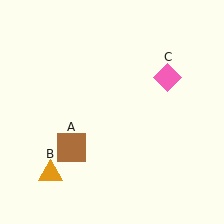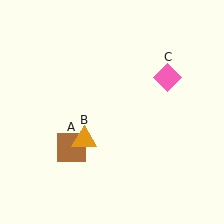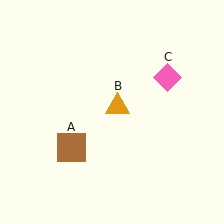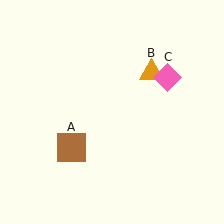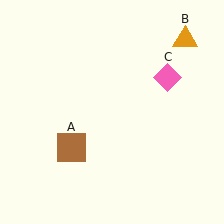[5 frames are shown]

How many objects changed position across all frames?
1 object changed position: orange triangle (object B).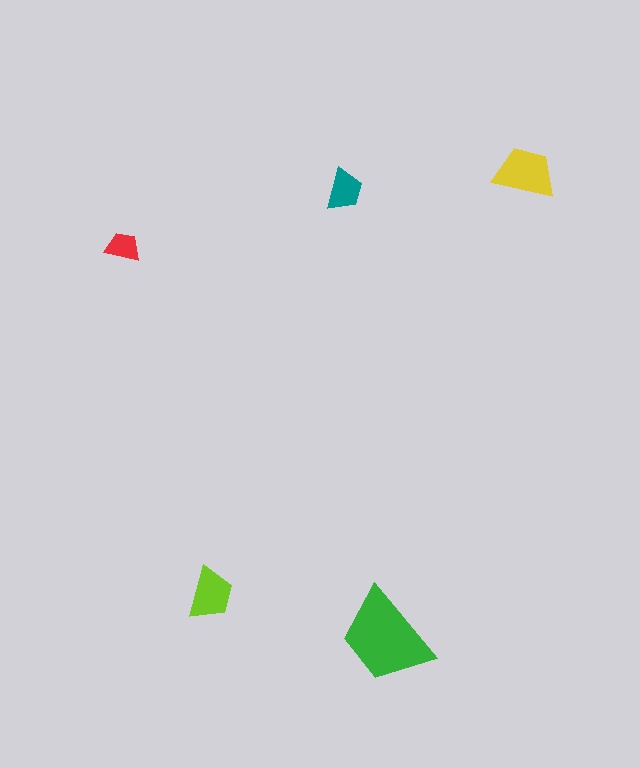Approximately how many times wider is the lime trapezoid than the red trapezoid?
About 1.5 times wider.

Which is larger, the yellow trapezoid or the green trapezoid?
The green one.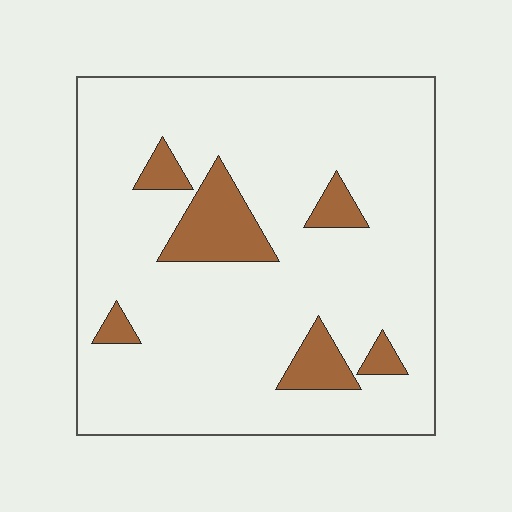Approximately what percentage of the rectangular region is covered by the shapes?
Approximately 10%.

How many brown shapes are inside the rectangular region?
6.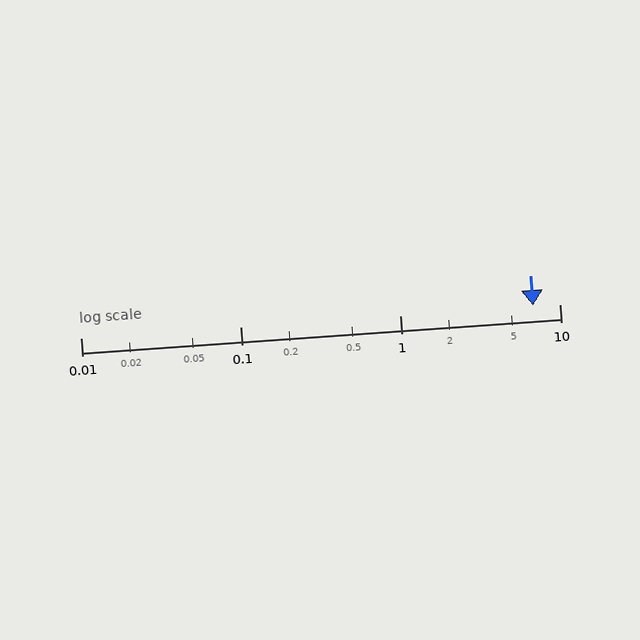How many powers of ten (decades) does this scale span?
The scale spans 3 decades, from 0.01 to 10.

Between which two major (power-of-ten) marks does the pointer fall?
The pointer is between 1 and 10.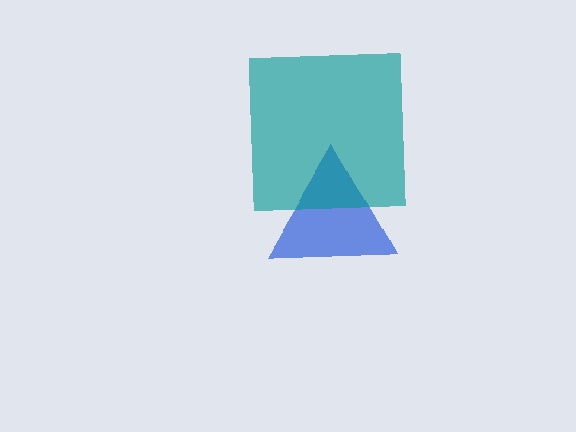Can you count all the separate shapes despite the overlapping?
Yes, there are 2 separate shapes.